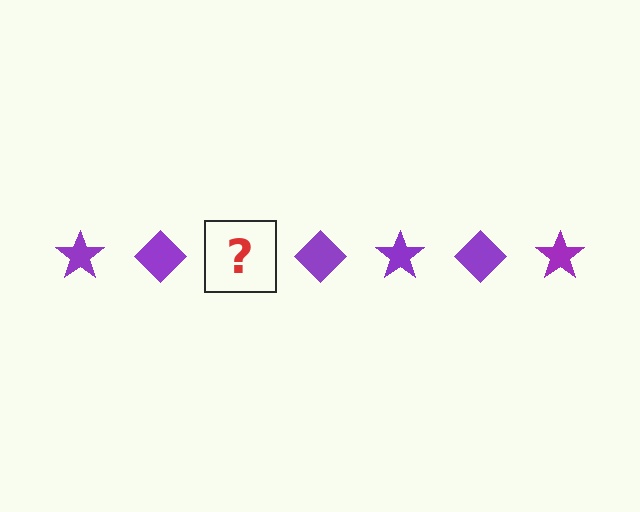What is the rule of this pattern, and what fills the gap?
The rule is that the pattern cycles through star, diamond shapes in purple. The gap should be filled with a purple star.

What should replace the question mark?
The question mark should be replaced with a purple star.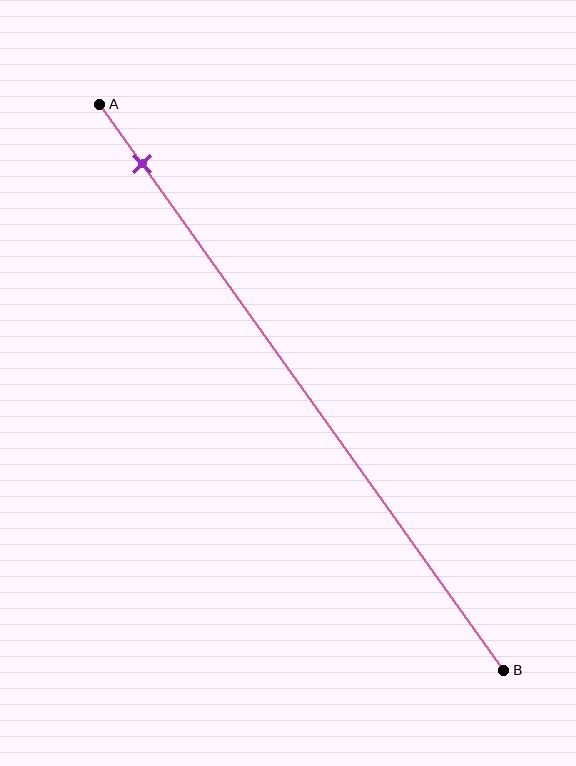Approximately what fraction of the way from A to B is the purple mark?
The purple mark is approximately 10% of the way from A to B.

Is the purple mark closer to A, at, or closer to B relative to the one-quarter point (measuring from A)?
The purple mark is closer to point A than the one-quarter point of segment AB.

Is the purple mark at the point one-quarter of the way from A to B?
No, the mark is at about 10% from A, not at the 25% one-quarter point.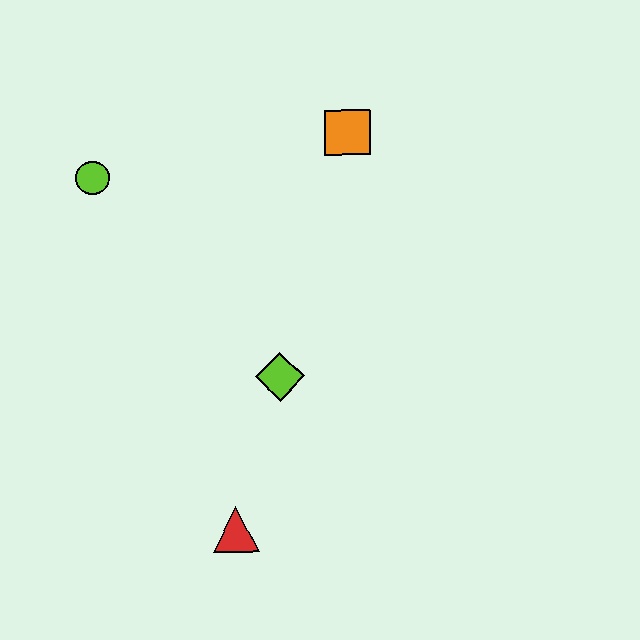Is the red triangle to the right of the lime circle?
Yes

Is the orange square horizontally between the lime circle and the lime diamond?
No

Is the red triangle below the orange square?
Yes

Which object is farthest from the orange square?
The red triangle is farthest from the orange square.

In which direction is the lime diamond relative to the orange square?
The lime diamond is below the orange square.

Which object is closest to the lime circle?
The orange square is closest to the lime circle.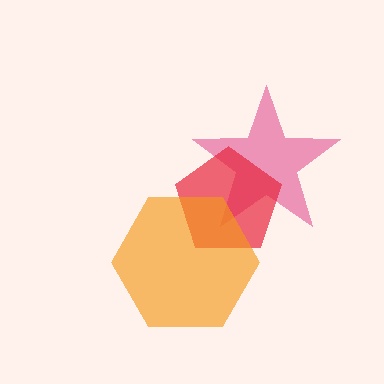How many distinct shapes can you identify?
There are 3 distinct shapes: a pink star, a red pentagon, an orange hexagon.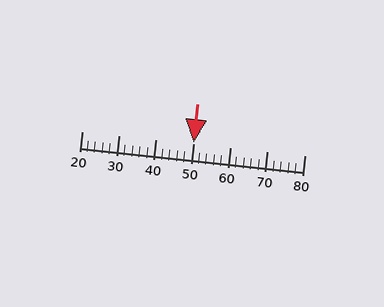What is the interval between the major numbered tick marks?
The major tick marks are spaced 10 units apart.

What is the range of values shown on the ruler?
The ruler shows values from 20 to 80.